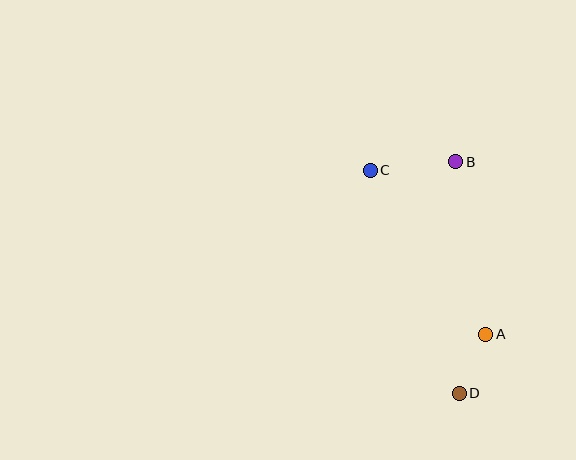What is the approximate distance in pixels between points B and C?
The distance between B and C is approximately 86 pixels.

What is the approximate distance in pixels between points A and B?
The distance between A and B is approximately 175 pixels.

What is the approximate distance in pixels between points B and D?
The distance between B and D is approximately 232 pixels.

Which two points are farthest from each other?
Points C and D are farthest from each other.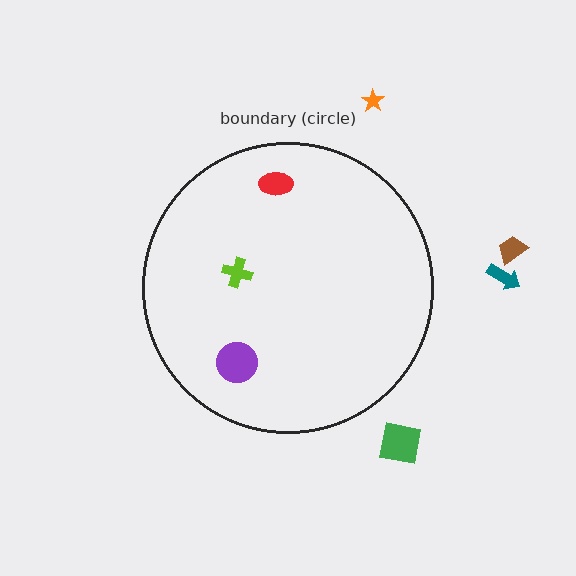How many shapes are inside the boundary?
3 inside, 4 outside.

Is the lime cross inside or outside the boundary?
Inside.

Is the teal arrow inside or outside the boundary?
Outside.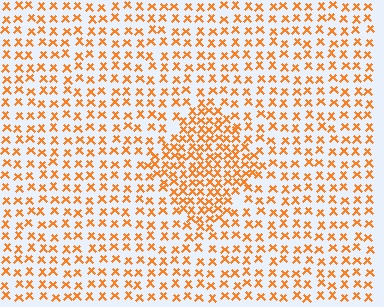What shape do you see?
I see a diamond.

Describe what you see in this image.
The image contains small orange elements arranged at two different densities. A diamond-shaped region is visible where the elements are more densely packed than the surrounding area.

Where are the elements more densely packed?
The elements are more densely packed inside the diamond boundary.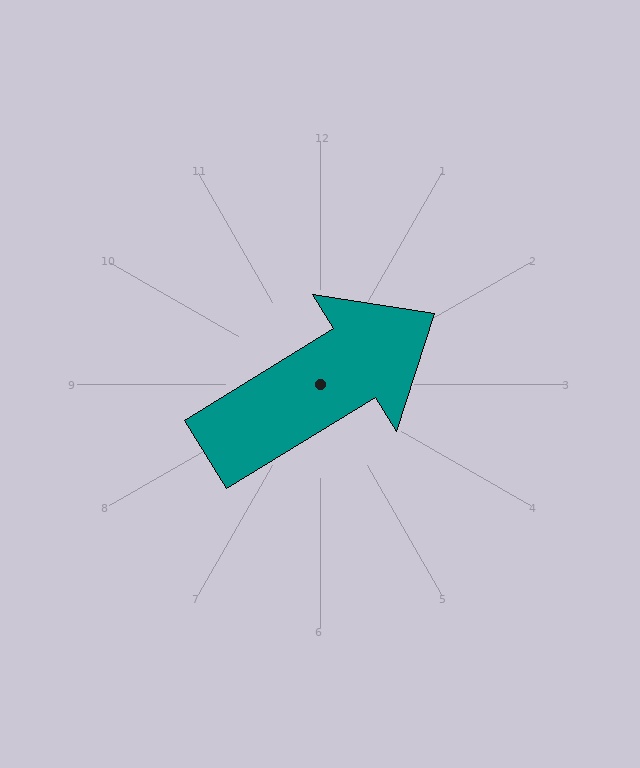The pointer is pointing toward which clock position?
Roughly 2 o'clock.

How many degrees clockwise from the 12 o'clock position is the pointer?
Approximately 58 degrees.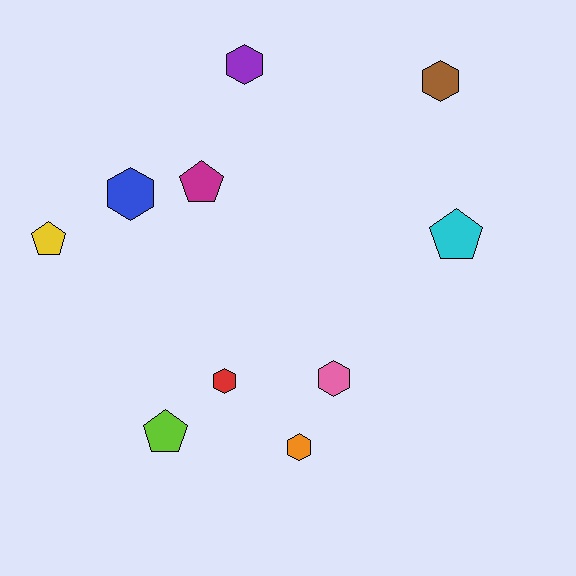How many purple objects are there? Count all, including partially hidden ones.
There is 1 purple object.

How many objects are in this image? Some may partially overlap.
There are 10 objects.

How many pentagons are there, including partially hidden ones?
There are 4 pentagons.